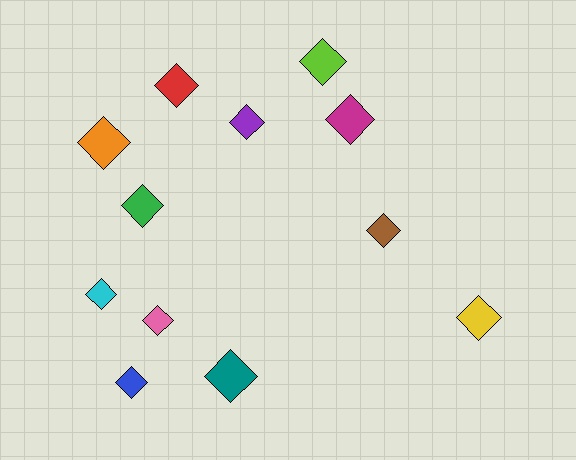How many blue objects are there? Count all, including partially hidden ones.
There is 1 blue object.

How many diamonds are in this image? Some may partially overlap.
There are 12 diamonds.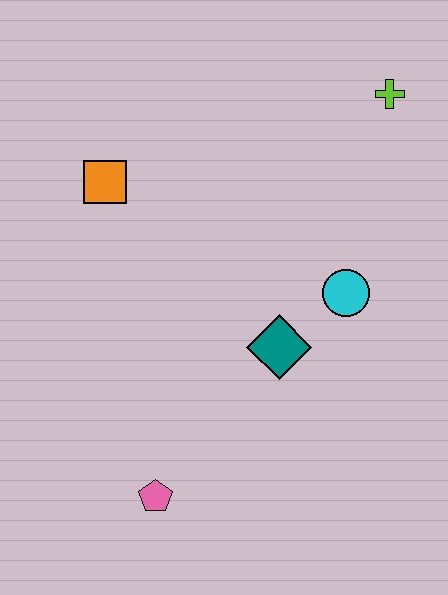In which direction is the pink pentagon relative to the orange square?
The pink pentagon is below the orange square.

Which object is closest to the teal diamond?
The cyan circle is closest to the teal diamond.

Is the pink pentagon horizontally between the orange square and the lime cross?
Yes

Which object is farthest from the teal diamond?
The lime cross is farthest from the teal diamond.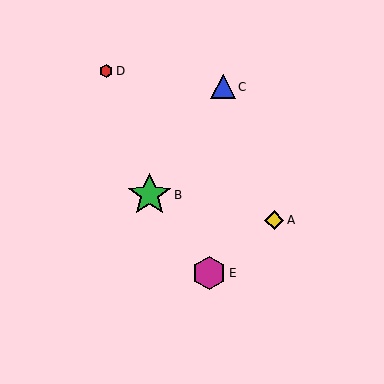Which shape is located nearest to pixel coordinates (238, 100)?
The blue triangle (labeled C) at (223, 87) is nearest to that location.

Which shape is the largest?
The green star (labeled B) is the largest.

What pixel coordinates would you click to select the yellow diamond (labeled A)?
Click at (274, 220) to select the yellow diamond A.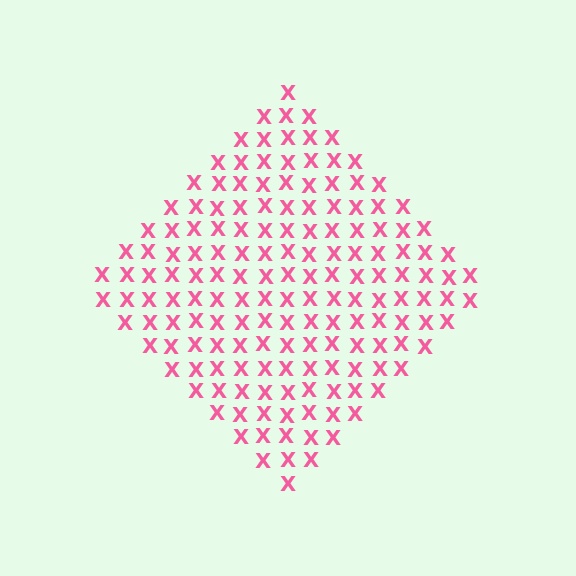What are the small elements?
The small elements are letter X's.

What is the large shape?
The large shape is a diamond.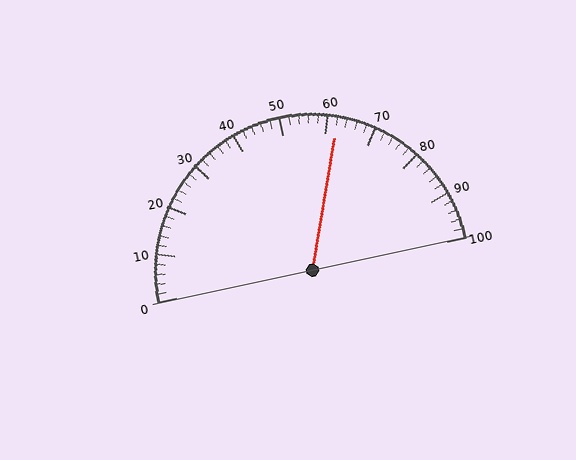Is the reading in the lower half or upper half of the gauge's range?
The reading is in the upper half of the range (0 to 100).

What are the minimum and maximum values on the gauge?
The gauge ranges from 0 to 100.